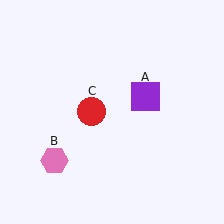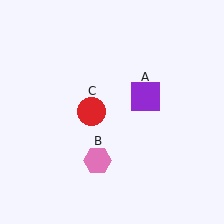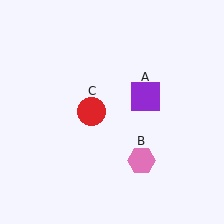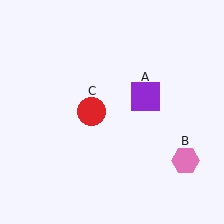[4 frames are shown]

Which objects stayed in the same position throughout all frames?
Purple square (object A) and red circle (object C) remained stationary.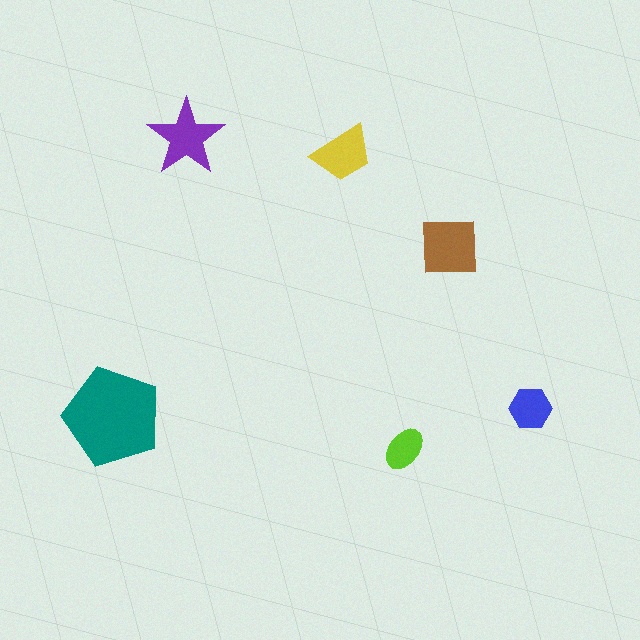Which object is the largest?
The teal pentagon.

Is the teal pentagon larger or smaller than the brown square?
Larger.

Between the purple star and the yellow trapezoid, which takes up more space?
The purple star.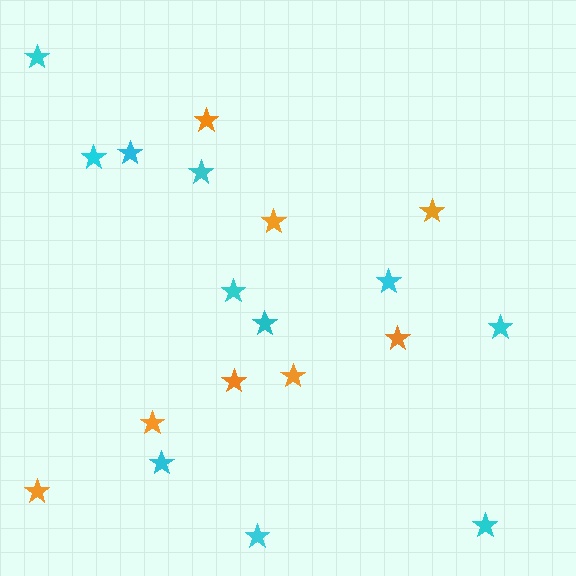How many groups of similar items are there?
There are 2 groups: one group of orange stars (8) and one group of cyan stars (11).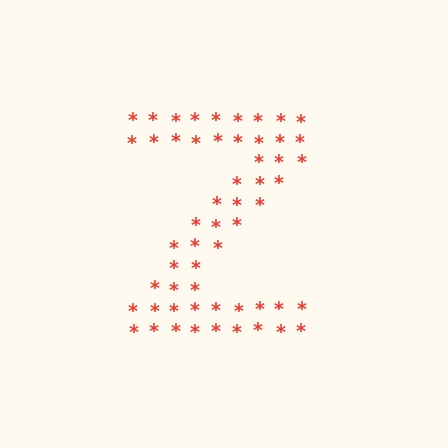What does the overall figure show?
The overall figure shows the letter Z.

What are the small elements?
The small elements are asterisks.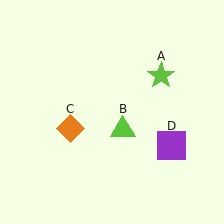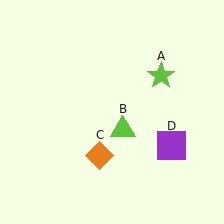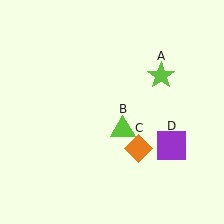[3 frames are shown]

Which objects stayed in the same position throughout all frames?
Lime star (object A) and lime triangle (object B) and purple square (object D) remained stationary.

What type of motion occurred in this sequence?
The orange diamond (object C) rotated counterclockwise around the center of the scene.